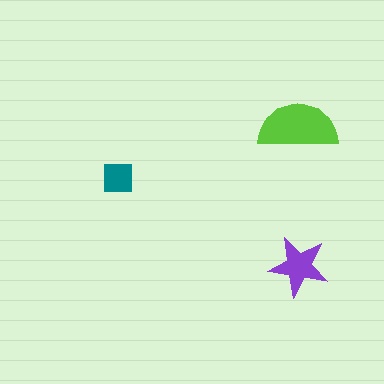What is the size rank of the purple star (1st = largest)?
2nd.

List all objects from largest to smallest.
The lime semicircle, the purple star, the teal square.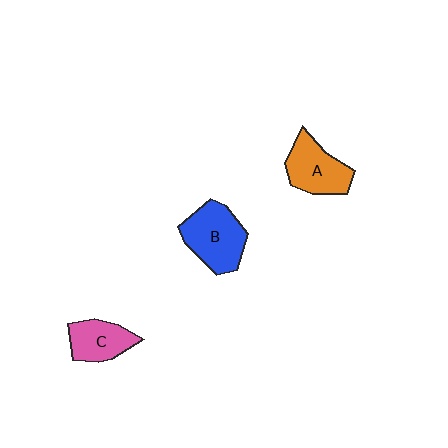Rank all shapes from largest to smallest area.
From largest to smallest: B (blue), A (orange), C (pink).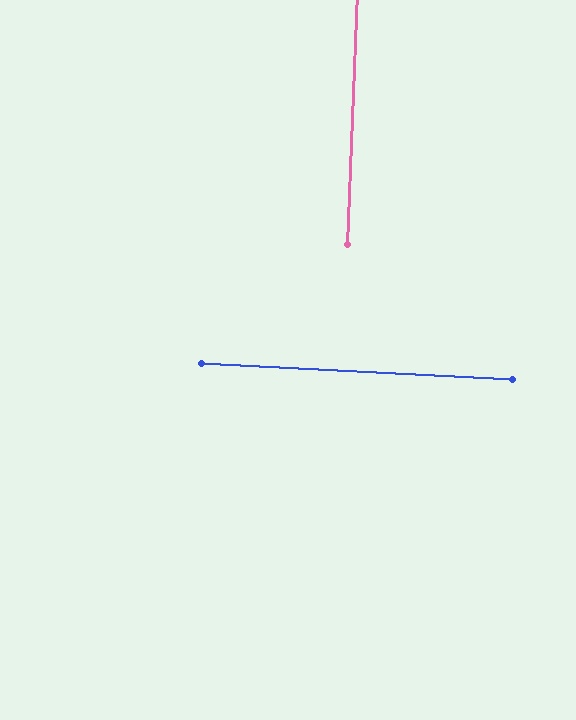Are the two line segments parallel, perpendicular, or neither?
Perpendicular — they meet at approximately 89°.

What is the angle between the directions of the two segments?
Approximately 89 degrees.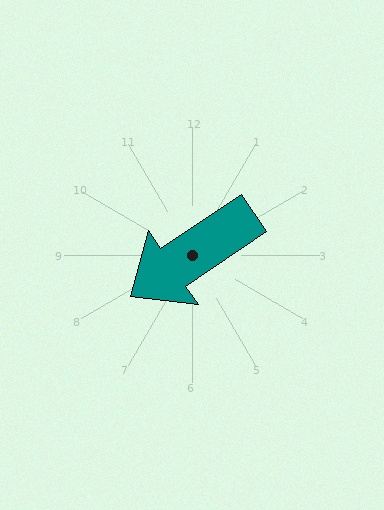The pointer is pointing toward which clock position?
Roughly 8 o'clock.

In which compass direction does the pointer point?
Southwest.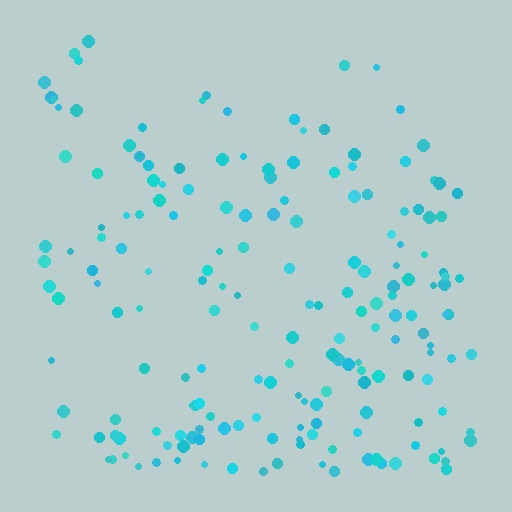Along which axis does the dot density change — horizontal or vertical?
Vertical.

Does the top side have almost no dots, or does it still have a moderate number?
Still a moderate number, just noticeably fewer than the bottom.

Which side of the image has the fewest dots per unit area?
The top.